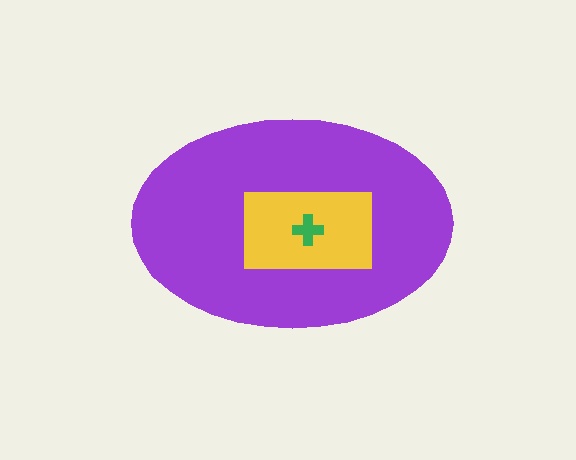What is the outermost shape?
The purple ellipse.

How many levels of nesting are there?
3.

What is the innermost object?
The green cross.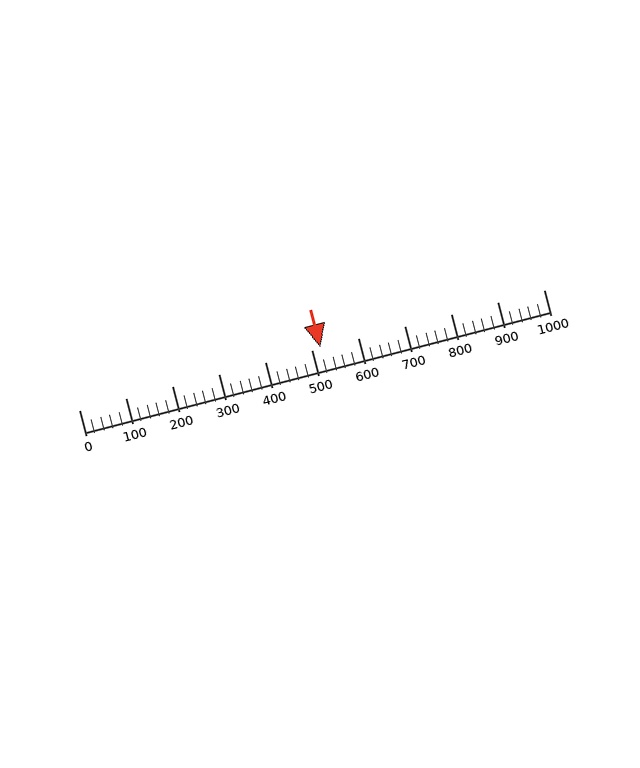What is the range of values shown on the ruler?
The ruler shows values from 0 to 1000.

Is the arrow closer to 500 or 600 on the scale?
The arrow is closer to 500.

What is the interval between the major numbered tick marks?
The major tick marks are spaced 100 units apart.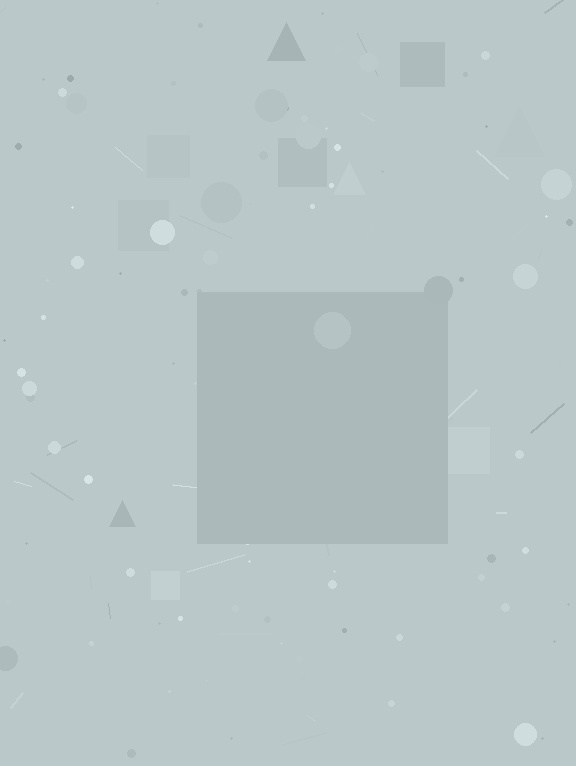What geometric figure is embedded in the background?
A square is embedded in the background.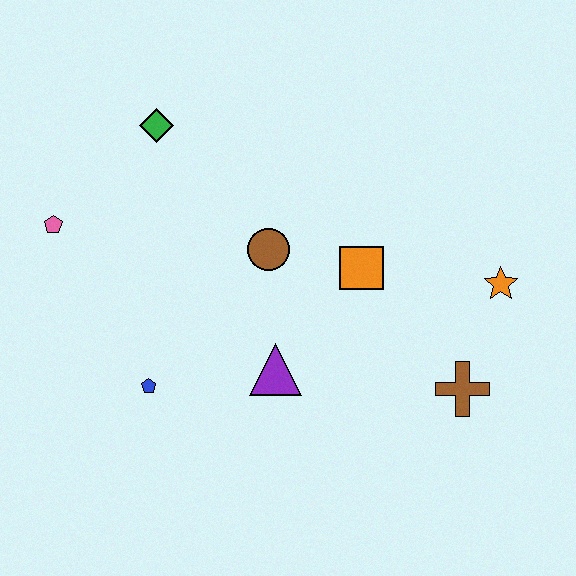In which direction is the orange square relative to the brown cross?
The orange square is above the brown cross.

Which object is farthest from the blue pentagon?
The orange star is farthest from the blue pentagon.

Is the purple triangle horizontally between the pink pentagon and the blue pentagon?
No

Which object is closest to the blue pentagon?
The purple triangle is closest to the blue pentagon.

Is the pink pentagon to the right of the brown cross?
No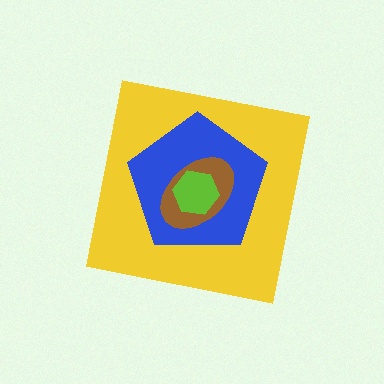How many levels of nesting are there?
4.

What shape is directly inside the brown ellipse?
The lime hexagon.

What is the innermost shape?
The lime hexagon.